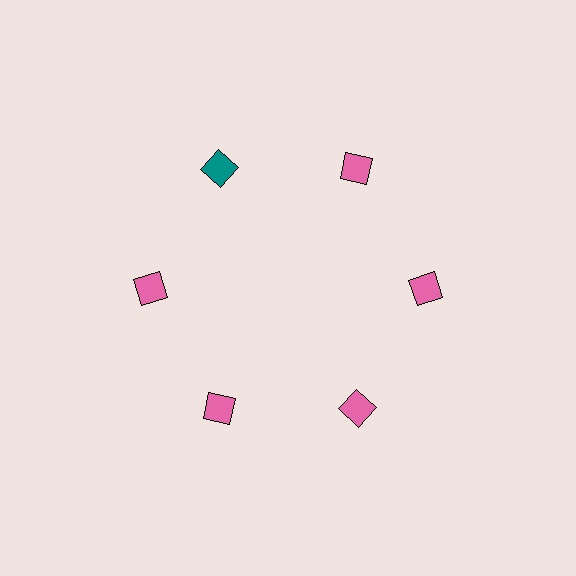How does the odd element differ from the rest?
It has a different color: teal instead of pink.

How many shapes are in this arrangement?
There are 6 shapes arranged in a ring pattern.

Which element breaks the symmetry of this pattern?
The teal diamond at roughly the 11 o'clock position breaks the symmetry. All other shapes are pink diamonds.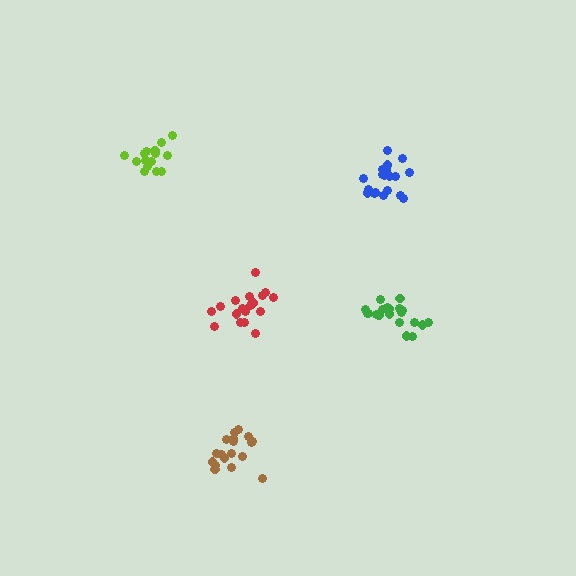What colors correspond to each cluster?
The clusters are colored: brown, blue, lime, red, green.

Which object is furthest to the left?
The lime cluster is leftmost.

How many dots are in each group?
Group 1: 18 dots, Group 2: 19 dots, Group 3: 15 dots, Group 4: 18 dots, Group 5: 21 dots (91 total).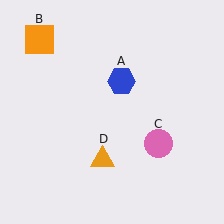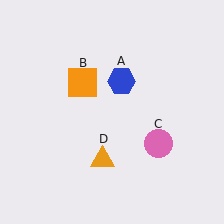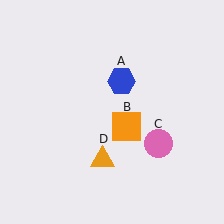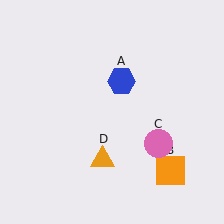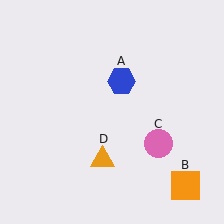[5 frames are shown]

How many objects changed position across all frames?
1 object changed position: orange square (object B).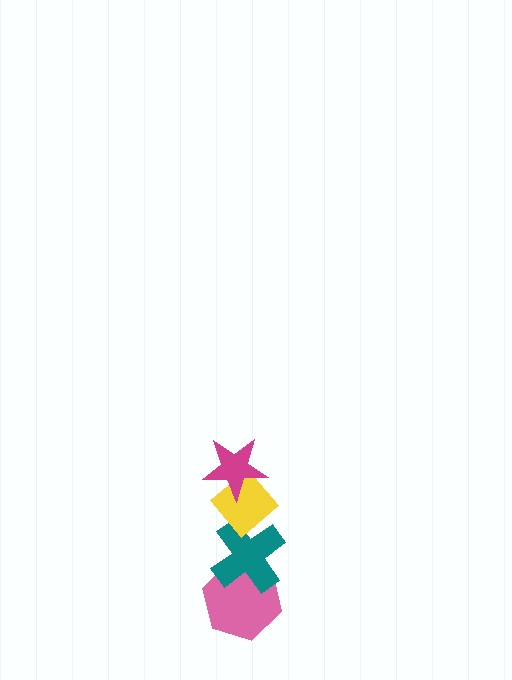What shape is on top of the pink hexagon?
The teal cross is on top of the pink hexagon.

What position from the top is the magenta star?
The magenta star is 1st from the top.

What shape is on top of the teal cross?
The yellow diamond is on top of the teal cross.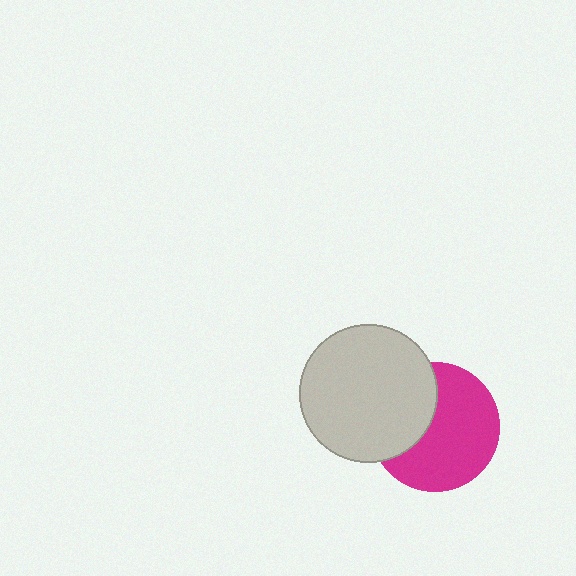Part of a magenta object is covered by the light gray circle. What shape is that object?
It is a circle.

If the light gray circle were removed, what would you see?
You would see the complete magenta circle.